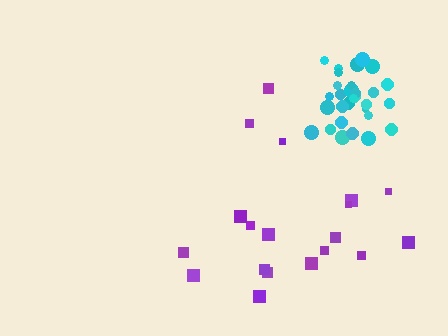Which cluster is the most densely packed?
Cyan.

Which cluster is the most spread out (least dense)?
Purple.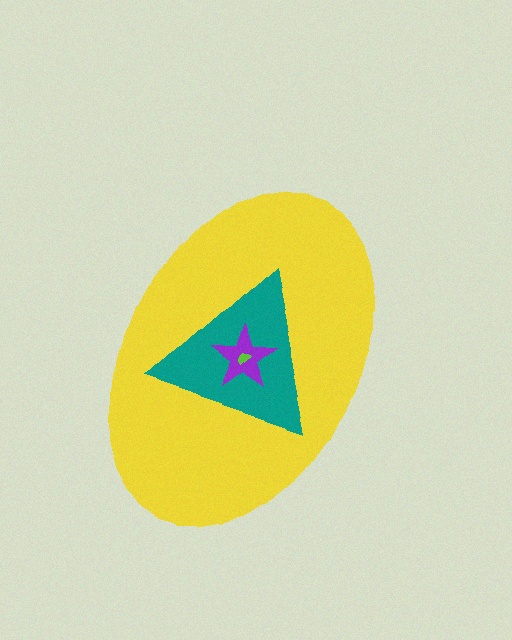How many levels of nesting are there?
4.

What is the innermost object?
The lime semicircle.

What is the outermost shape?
The yellow ellipse.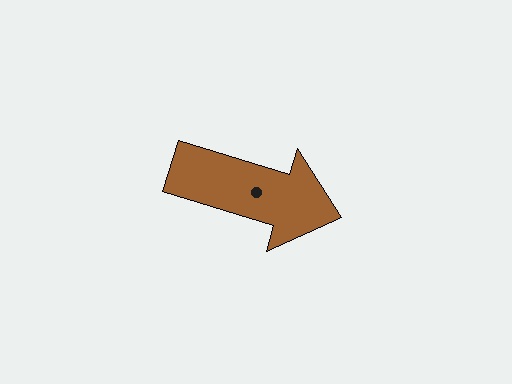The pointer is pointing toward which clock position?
Roughly 4 o'clock.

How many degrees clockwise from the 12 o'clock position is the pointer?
Approximately 107 degrees.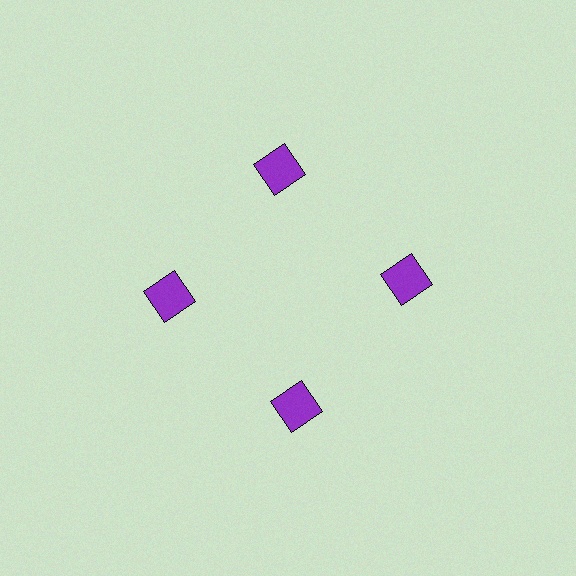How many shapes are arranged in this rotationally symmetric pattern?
There are 4 shapes, arranged in 4 groups of 1.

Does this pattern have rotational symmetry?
Yes, this pattern has 4-fold rotational symmetry. It looks the same after rotating 90 degrees around the center.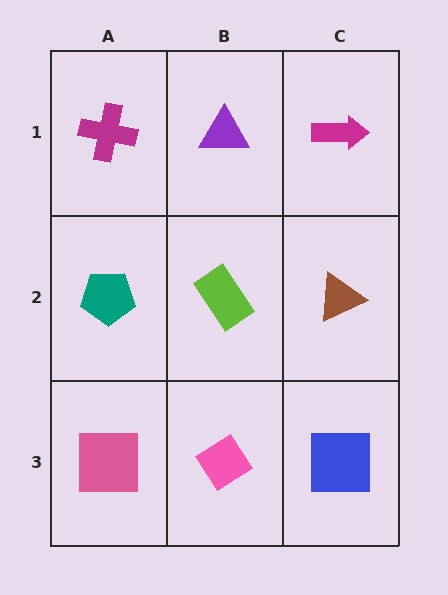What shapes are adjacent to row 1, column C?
A brown triangle (row 2, column C), a purple triangle (row 1, column B).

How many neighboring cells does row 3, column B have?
3.